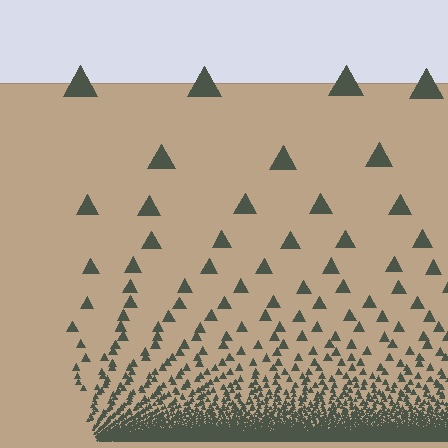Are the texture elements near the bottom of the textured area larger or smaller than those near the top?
Smaller. The gradient is inverted — elements near the bottom are smaller and denser.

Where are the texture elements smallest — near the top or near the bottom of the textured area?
Near the bottom.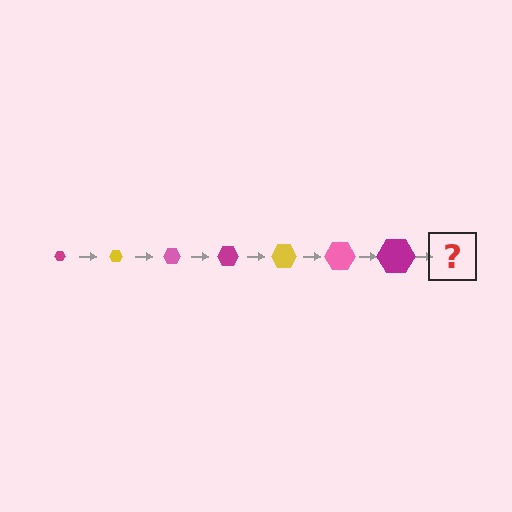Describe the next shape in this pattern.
It should be a yellow hexagon, larger than the previous one.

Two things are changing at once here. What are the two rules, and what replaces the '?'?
The two rules are that the hexagon grows larger each step and the color cycles through magenta, yellow, and pink. The '?' should be a yellow hexagon, larger than the previous one.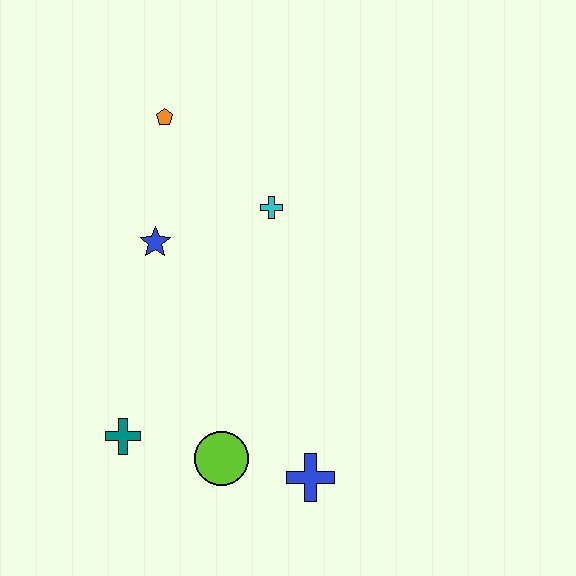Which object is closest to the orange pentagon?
The blue star is closest to the orange pentagon.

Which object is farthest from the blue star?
The blue cross is farthest from the blue star.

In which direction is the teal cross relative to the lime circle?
The teal cross is to the left of the lime circle.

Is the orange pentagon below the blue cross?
No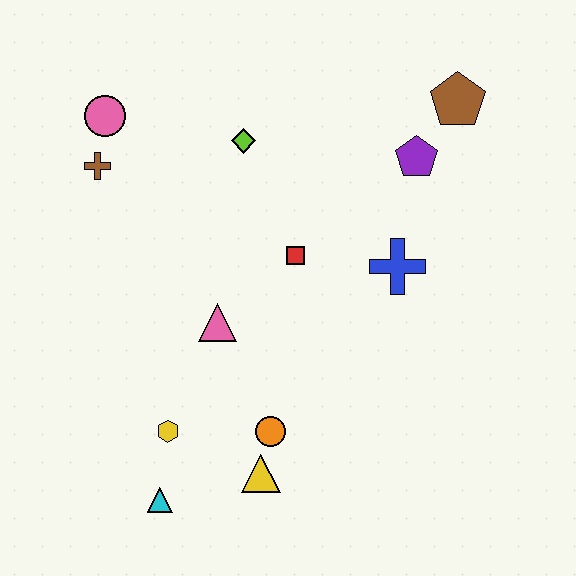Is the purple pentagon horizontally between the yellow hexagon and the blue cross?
No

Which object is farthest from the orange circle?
The brown pentagon is farthest from the orange circle.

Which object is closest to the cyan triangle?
The yellow hexagon is closest to the cyan triangle.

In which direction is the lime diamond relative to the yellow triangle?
The lime diamond is above the yellow triangle.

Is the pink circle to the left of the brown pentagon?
Yes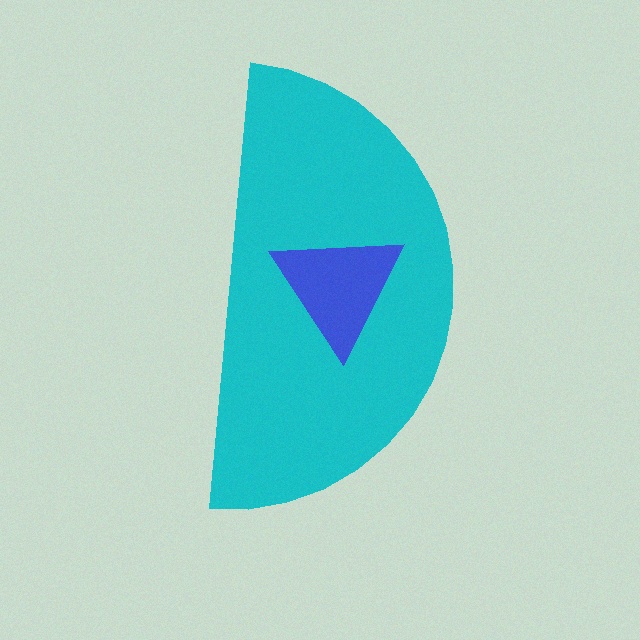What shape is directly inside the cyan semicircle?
The blue triangle.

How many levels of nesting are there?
2.